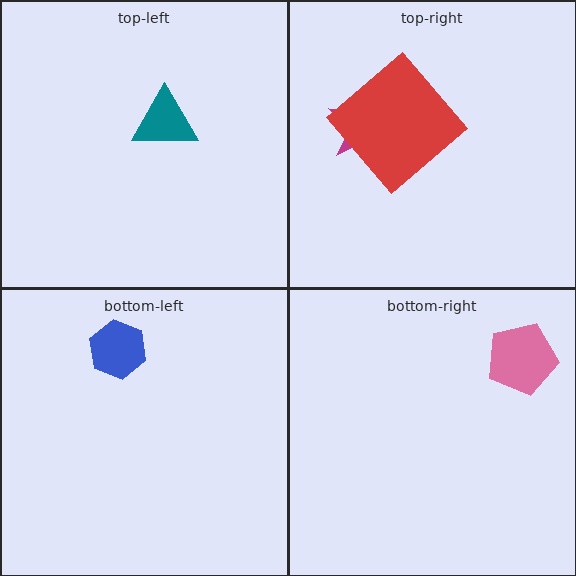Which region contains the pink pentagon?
The bottom-right region.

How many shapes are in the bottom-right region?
1.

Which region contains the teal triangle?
The top-left region.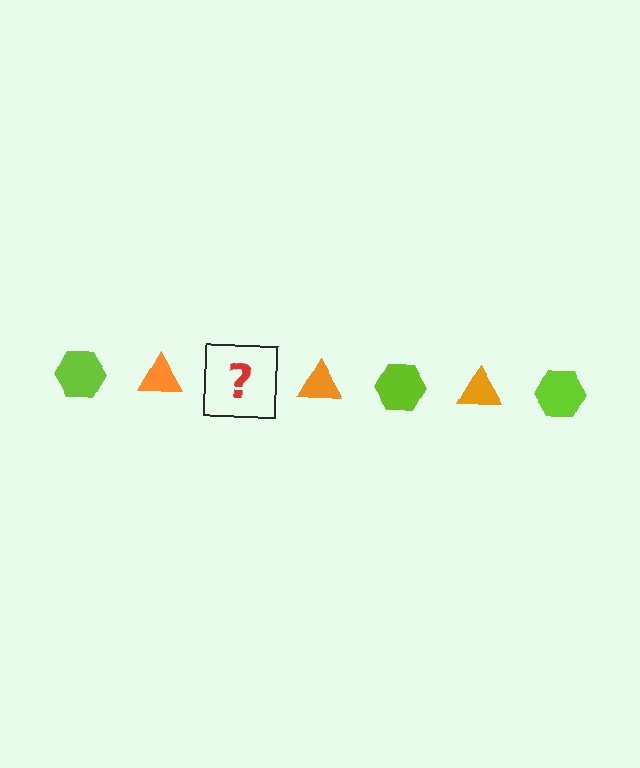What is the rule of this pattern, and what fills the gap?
The rule is that the pattern alternates between lime hexagon and orange triangle. The gap should be filled with a lime hexagon.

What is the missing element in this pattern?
The missing element is a lime hexagon.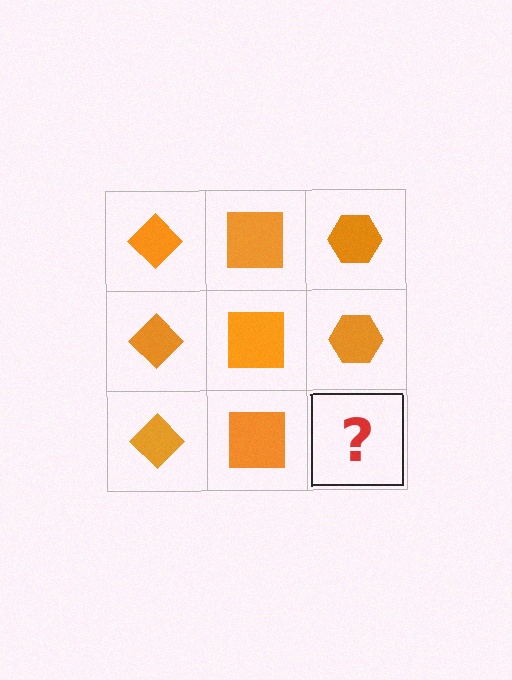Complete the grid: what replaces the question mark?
The question mark should be replaced with an orange hexagon.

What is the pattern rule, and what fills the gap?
The rule is that each column has a consistent shape. The gap should be filled with an orange hexagon.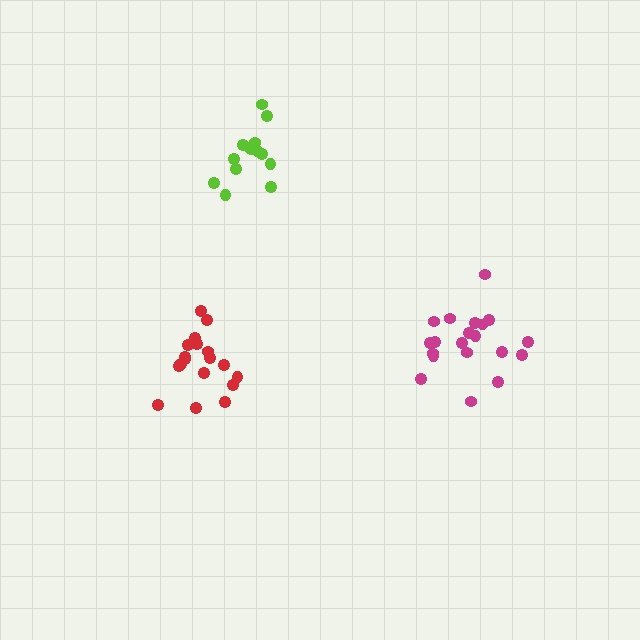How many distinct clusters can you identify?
There are 3 distinct clusters.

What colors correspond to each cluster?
The clusters are colored: magenta, red, lime.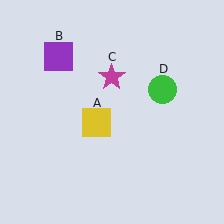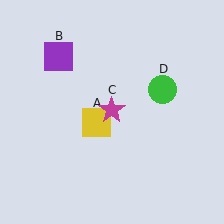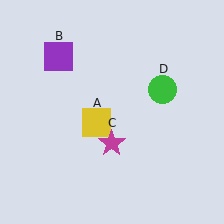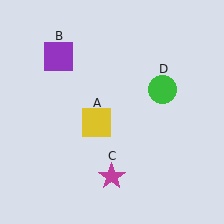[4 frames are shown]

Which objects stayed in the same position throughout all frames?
Yellow square (object A) and purple square (object B) and green circle (object D) remained stationary.